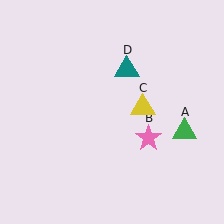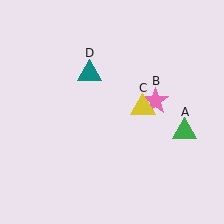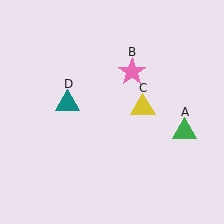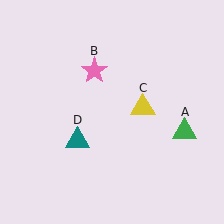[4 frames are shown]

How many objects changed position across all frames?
2 objects changed position: pink star (object B), teal triangle (object D).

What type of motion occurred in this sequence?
The pink star (object B), teal triangle (object D) rotated counterclockwise around the center of the scene.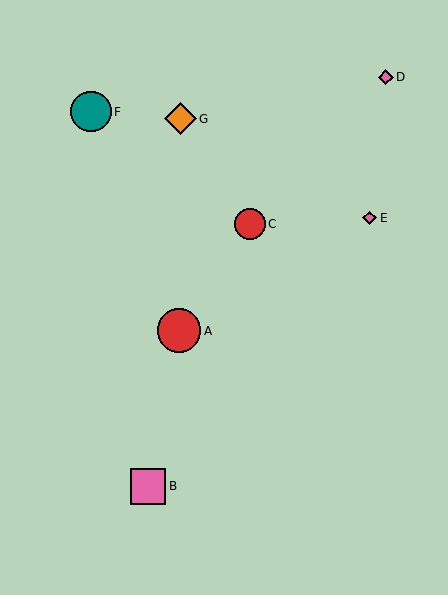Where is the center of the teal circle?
The center of the teal circle is at (91, 112).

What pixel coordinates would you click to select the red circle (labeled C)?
Click at (250, 224) to select the red circle C.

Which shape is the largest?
The red circle (labeled A) is the largest.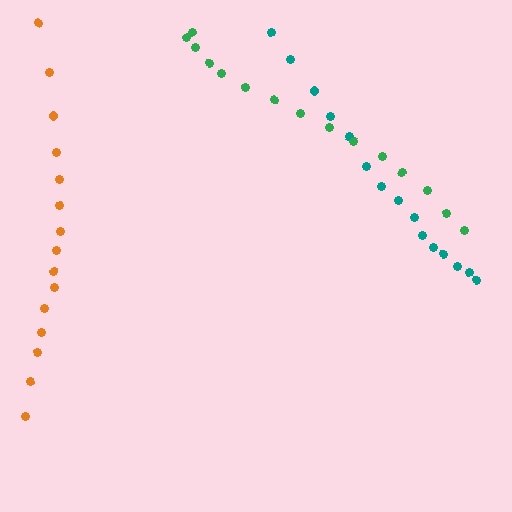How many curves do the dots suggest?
There are 3 distinct paths.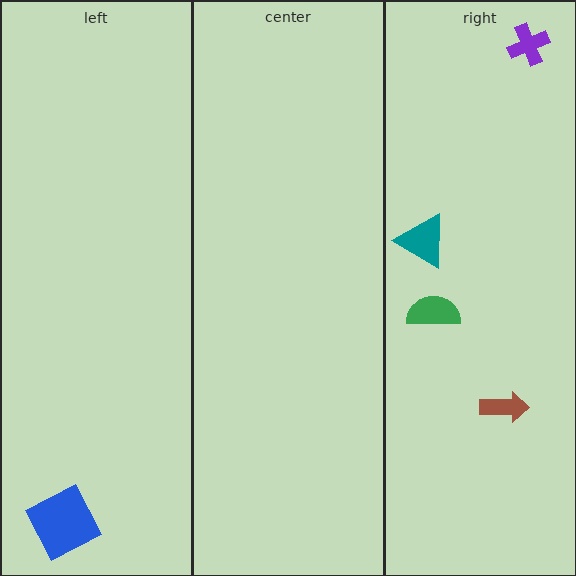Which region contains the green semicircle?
The right region.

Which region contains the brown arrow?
The right region.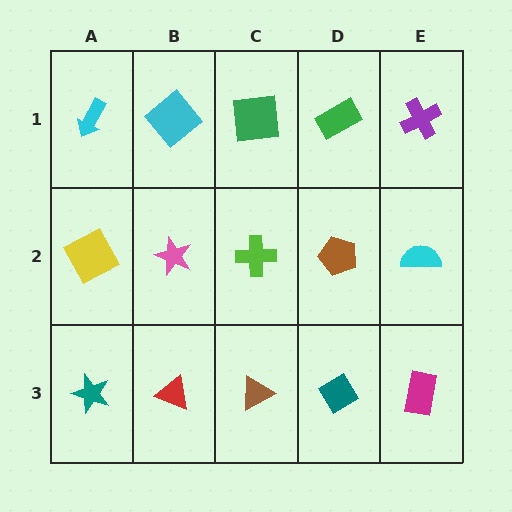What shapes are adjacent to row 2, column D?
A green rectangle (row 1, column D), a teal diamond (row 3, column D), a lime cross (row 2, column C), a cyan semicircle (row 2, column E).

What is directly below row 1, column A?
A yellow square.